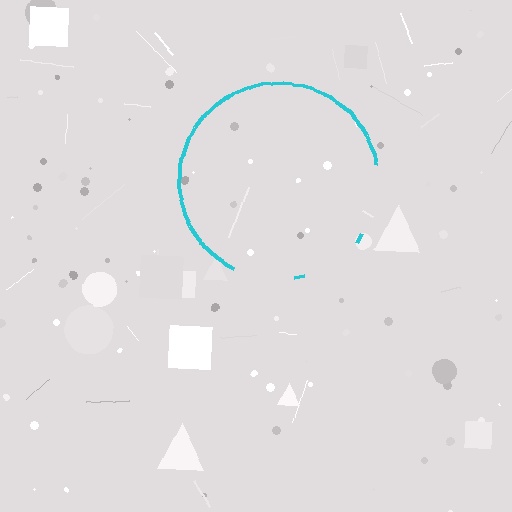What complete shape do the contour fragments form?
The contour fragments form a circle.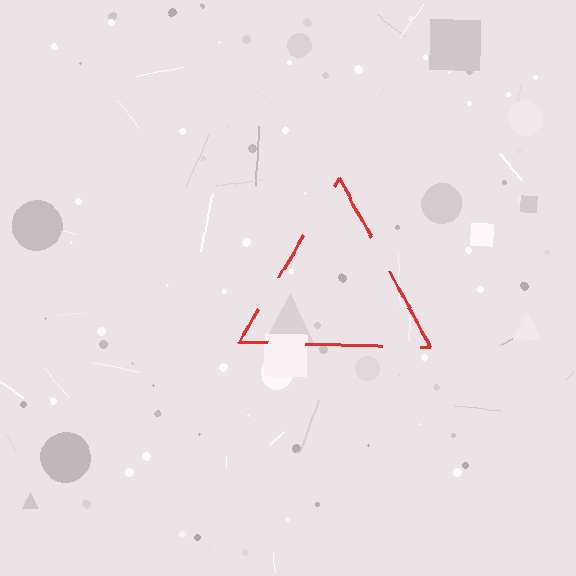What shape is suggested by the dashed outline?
The dashed outline suggests a triangle.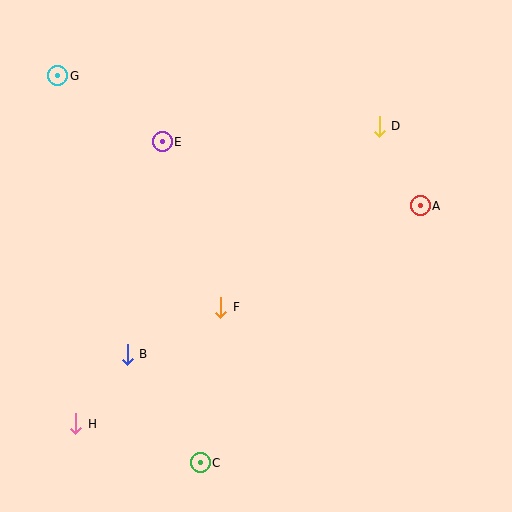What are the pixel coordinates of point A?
Point A is at (420, 206).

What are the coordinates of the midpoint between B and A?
The midpoint between B and A is at (274, 280).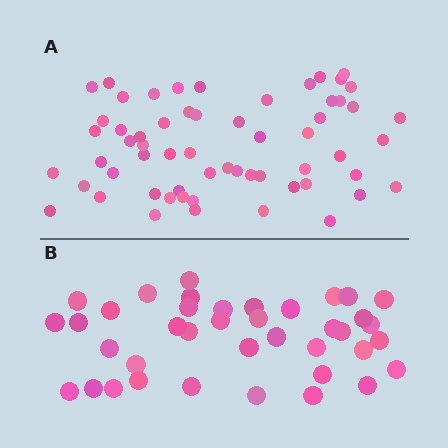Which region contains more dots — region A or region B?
Region A (the top region) has more dots.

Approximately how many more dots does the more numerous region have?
Region A has approximately 20 more dots than region B.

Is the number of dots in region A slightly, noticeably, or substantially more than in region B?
Region A has substantially more. The ratio is roughly 1.5 to 1.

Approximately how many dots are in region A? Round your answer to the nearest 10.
About 60 dots.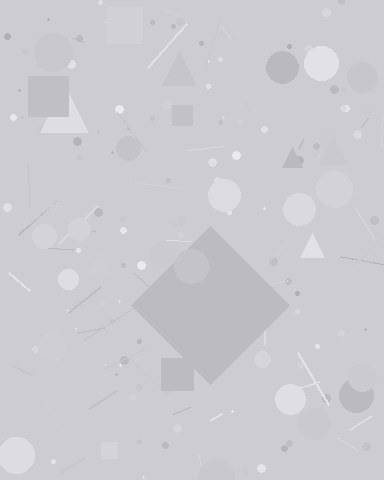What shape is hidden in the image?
A diamond is hidden in the image.